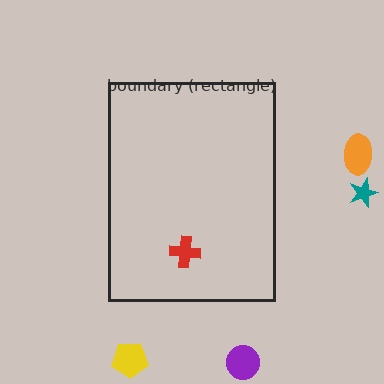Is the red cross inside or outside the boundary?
Inside.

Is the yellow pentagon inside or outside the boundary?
Outside.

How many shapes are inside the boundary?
1 inside, 4 outside.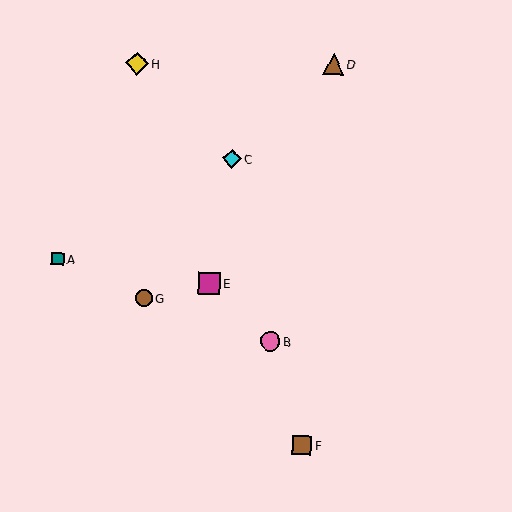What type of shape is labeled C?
Shape C is a cyan diamond.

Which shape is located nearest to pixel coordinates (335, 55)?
The brown triangle (labeled D) at (334, 64) is nearest to that location.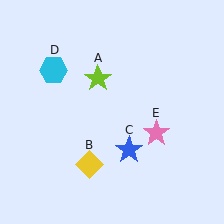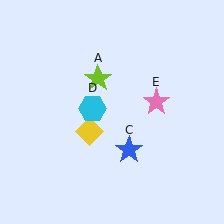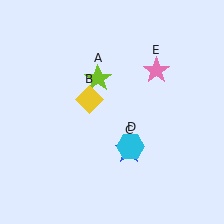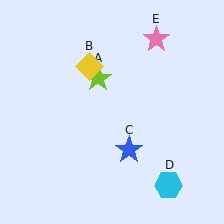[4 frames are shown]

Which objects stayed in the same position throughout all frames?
Lime star (object A) and blue star (object C) remained stationary.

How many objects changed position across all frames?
3 objects changed position: yellow diamond (object B), cyan hexagon (object D), pink star (object E).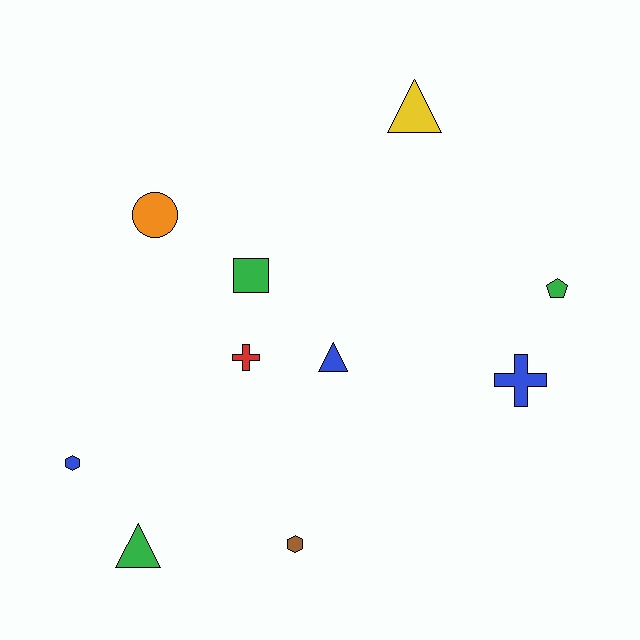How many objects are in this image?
There are 10 objects.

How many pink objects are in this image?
There are no pink objects.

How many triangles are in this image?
There are 3 triangles.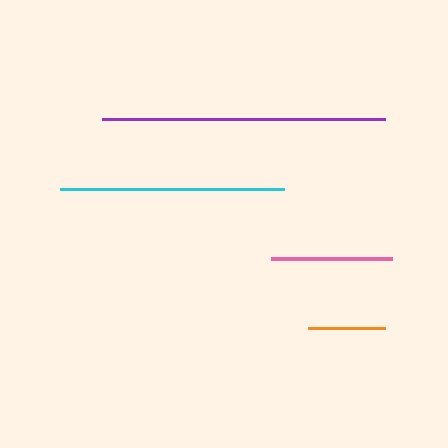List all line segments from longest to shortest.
From longest to shortest: purple, cyan, pink, orange.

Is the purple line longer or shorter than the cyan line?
The purple line is longer than the cyan line.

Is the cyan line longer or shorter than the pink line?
The cyan line is longer than the pink line.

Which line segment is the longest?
The purple line is the longest at approximately 282 pixels.